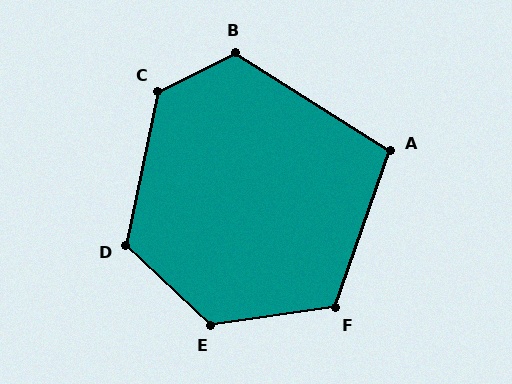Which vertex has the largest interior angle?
E, at approximately 129 degrees.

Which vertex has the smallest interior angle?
A, at approximately 103 degrees.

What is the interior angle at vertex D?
Approximately 122 degrees (obtuse).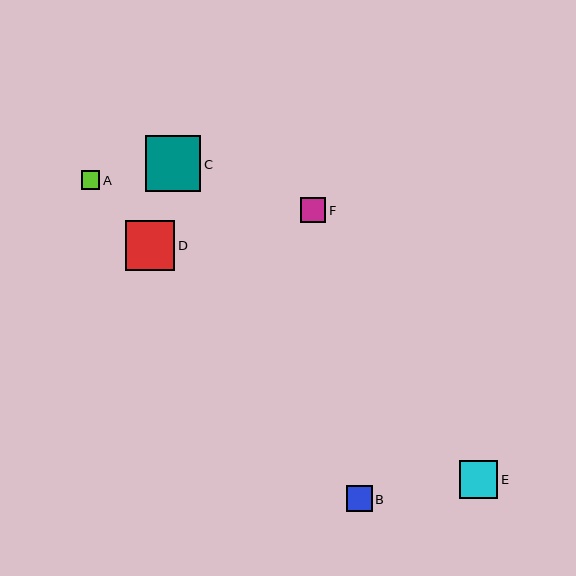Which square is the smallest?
Square A is the smallest with a size of approximately 19 pixels.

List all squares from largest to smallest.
From largest to smallest: C, D, E, B, F, A.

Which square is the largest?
Square C is the largest with a size of approximately 56 pixels.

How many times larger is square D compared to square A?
Square D is approximately 2.7 times the size of square A.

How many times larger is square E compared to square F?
Square E is approximately 1.5 times the size of square F.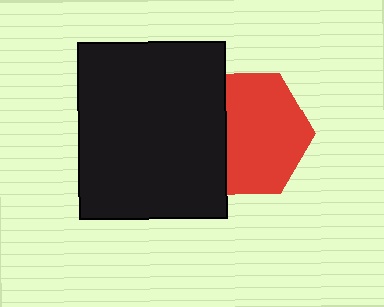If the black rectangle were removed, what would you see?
You would see the complete red hexagon.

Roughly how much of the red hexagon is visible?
Most of it is visible (roughly 68%).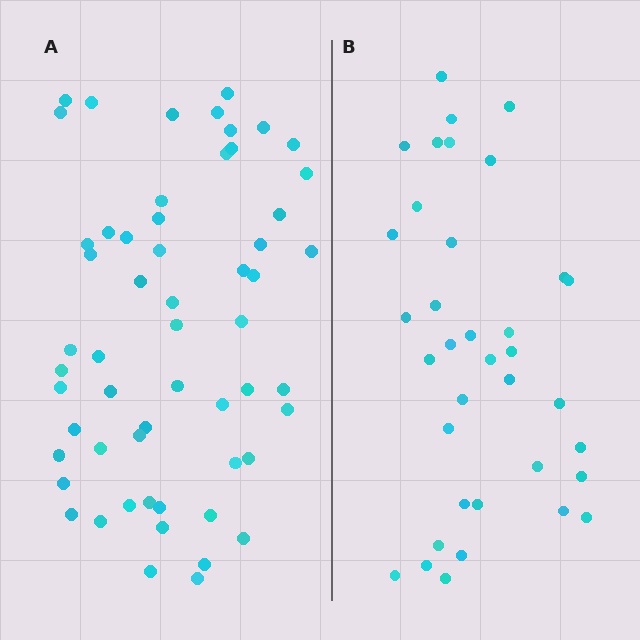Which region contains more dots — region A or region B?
Region A (the left region) has more dots.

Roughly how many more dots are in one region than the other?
Region A has approximately 20 more dots than region B.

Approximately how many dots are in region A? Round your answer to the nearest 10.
About 60 dots. (The exact count is 57, which rounds to 60.)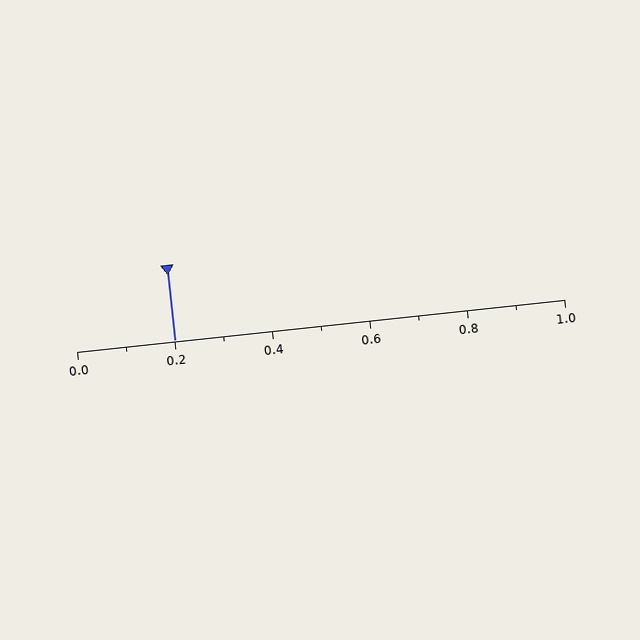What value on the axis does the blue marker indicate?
The marker indicates approximately 0.2.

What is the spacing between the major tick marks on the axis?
The major ticks are spaced 0.2 apart.